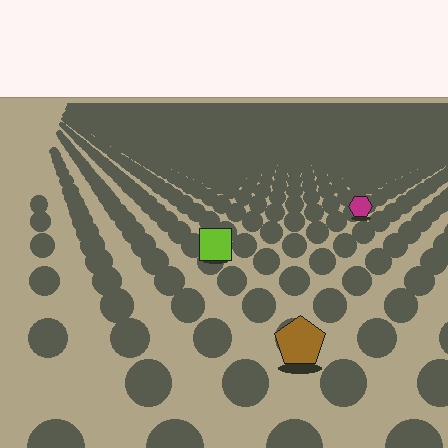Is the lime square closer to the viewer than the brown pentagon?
No. The brown pentagon is closer — you can tell from the texture gradient: the ground texture is coarser near it.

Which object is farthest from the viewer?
The magenta hexagon is farthest from the viewer. It appears smaller and the ground texture around it is denser.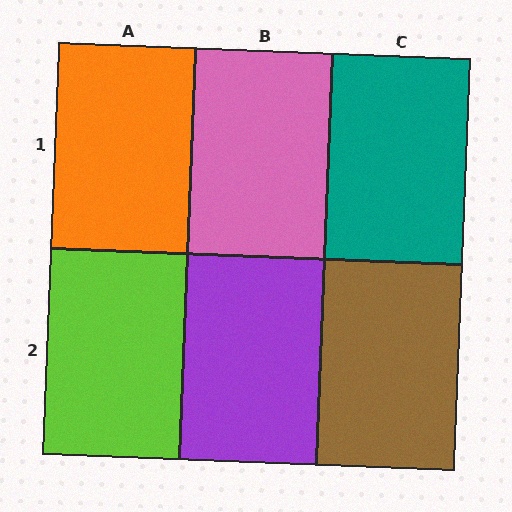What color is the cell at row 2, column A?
Lime.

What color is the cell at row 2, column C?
Brown.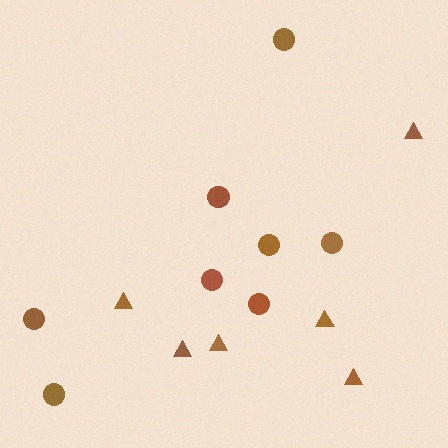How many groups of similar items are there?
There are 2 groups: one group of triangles (6) and one group of circles (8).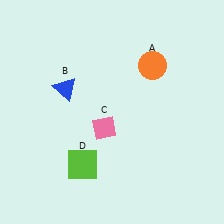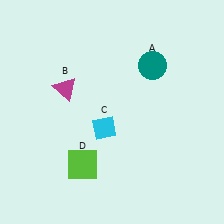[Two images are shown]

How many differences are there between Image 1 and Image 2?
There are 3 differences between the two images.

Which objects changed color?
A changed from orange to teal. B changed from blue to magenta. C changed from pink to cyan.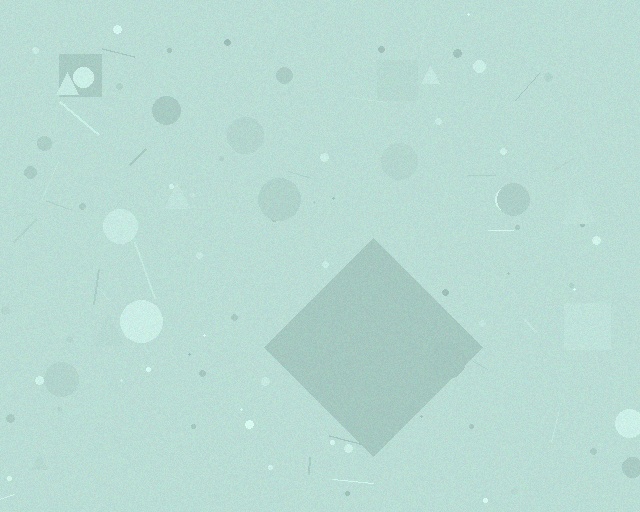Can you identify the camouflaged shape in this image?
The camouflaged shape is a diamond.